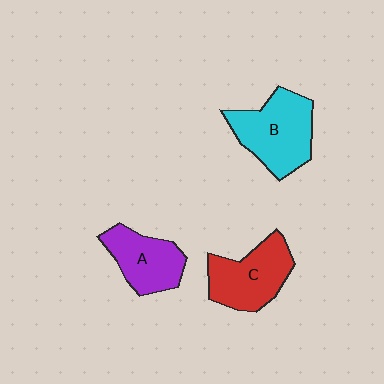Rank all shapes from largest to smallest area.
From largest to smallest: B (cyan), C (red), A (purple).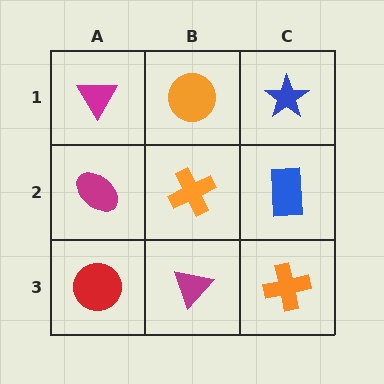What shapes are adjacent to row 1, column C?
A blue rectangle (row 2, column C), an orange circle (row 1, column B).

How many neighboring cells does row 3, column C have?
2.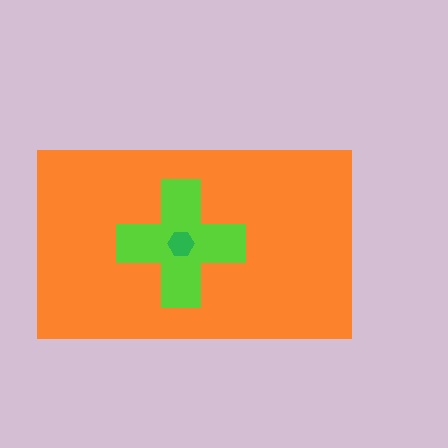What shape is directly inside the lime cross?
The green hexagon.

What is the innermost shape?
The green hexagon.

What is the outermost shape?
The orange rectangle.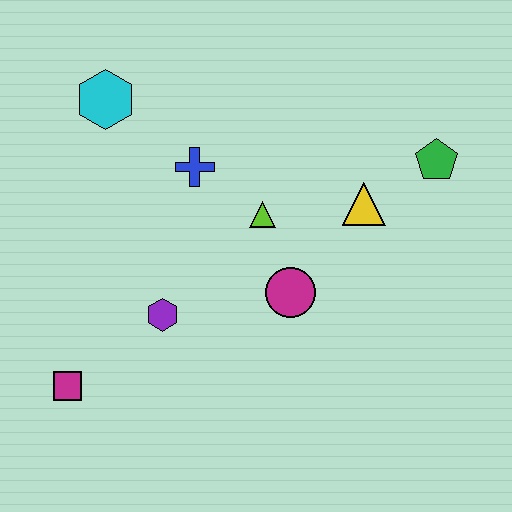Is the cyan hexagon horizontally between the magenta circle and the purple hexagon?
No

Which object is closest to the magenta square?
The purple hexagon is closest to the magenta square.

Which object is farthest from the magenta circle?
The cyan hexagon is farthest from the magenta circle.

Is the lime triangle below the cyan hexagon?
Yes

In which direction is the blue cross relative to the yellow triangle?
The blue cross is to the left of the yellow triangle.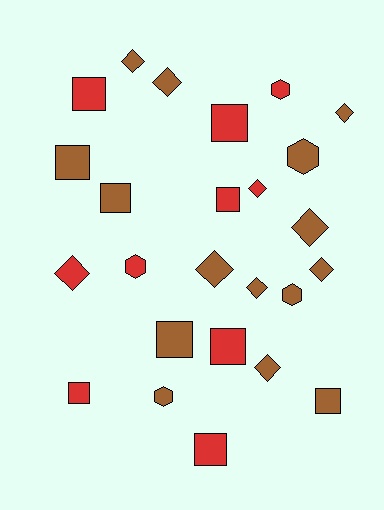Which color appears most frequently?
Brown, with 15 objects.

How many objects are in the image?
There are 25 objects.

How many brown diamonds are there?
There are 8 brown diamonds.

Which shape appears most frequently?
Diamond, with 10 objects.